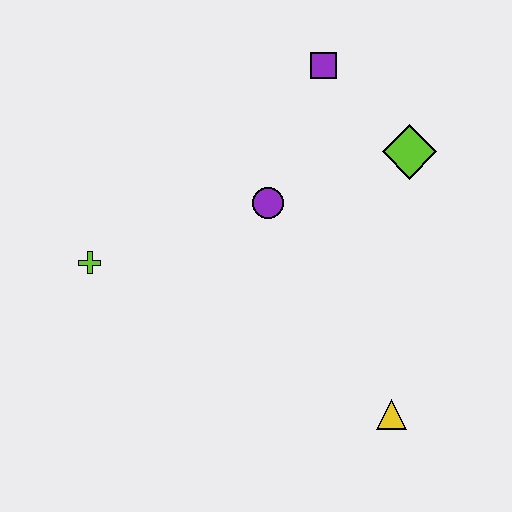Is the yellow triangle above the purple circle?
No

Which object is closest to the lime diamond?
The purple square is closest to the lime diamond.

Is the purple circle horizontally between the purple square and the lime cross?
Yes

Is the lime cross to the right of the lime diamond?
No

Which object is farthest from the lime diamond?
The lime cross is farthest from the lime diamond.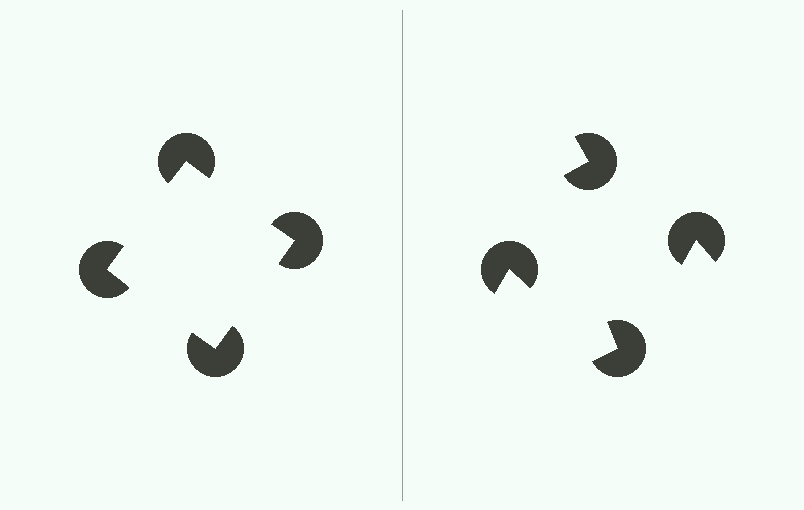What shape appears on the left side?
An illusory square.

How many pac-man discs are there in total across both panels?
8 — 4 on each side.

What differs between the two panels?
The pac-man discs are positioned identically on both sides; only the wedge orientations differ. On the left they align to a square; on the right they are misaligned.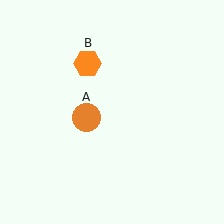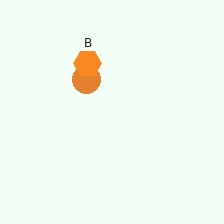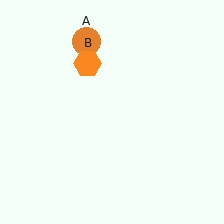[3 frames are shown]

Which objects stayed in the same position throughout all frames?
Orange hexagon (object B) remained stationary.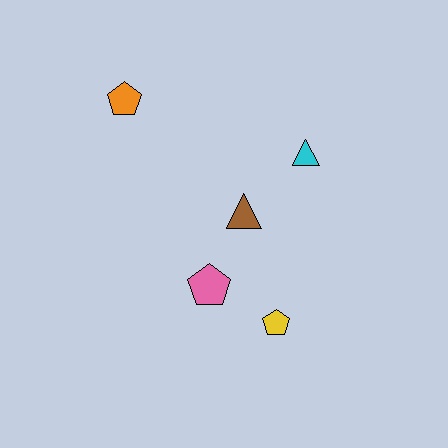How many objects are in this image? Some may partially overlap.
There are 5 objects.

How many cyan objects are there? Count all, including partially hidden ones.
There is 1 cyan object.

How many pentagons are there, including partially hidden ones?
There are 3 pentagons.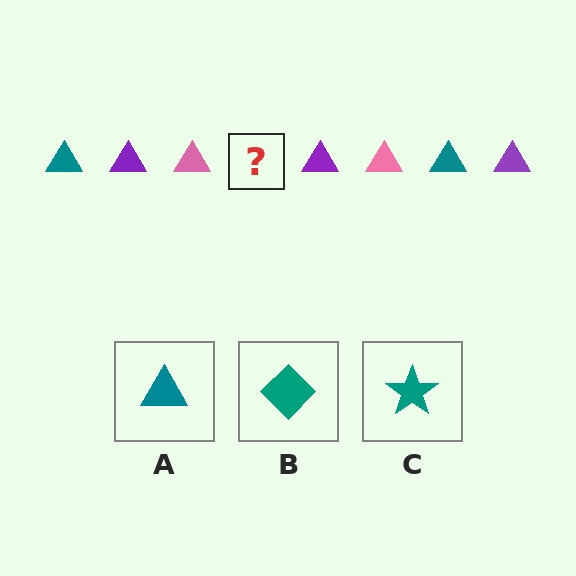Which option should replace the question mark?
Option A.